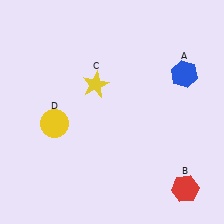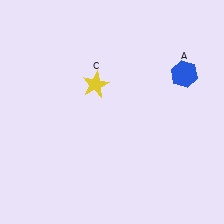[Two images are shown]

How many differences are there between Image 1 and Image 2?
There are 2 differences between the two images.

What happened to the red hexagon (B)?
The red hexagon (B) was removed in Image 2. It was in the bottom-right area of Image 1.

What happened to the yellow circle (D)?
The yellow circle (D) was removed in Image 2. It was in the bottom-left area of Image 1.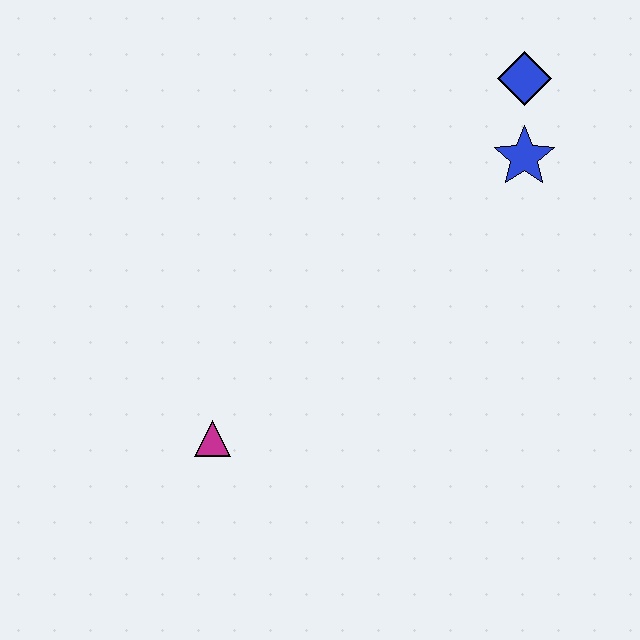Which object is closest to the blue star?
The blue diamond is closest to the blue star.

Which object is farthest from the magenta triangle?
The blue diamond is farthest from the magenta triangle.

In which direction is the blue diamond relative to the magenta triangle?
The blue diamond is above the magenta triangle.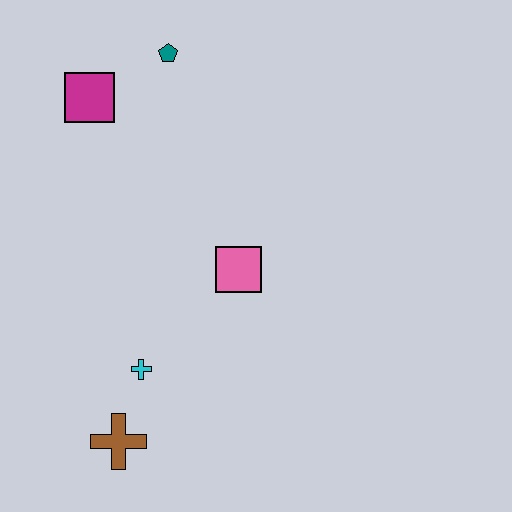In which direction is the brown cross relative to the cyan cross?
The brown cross is below the cyan cross.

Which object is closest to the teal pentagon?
The magenta square is closest to the teal pentagon.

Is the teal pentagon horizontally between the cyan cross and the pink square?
Yes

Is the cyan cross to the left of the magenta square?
No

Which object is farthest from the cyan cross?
The teal pentagon is farthest from the cyan cross.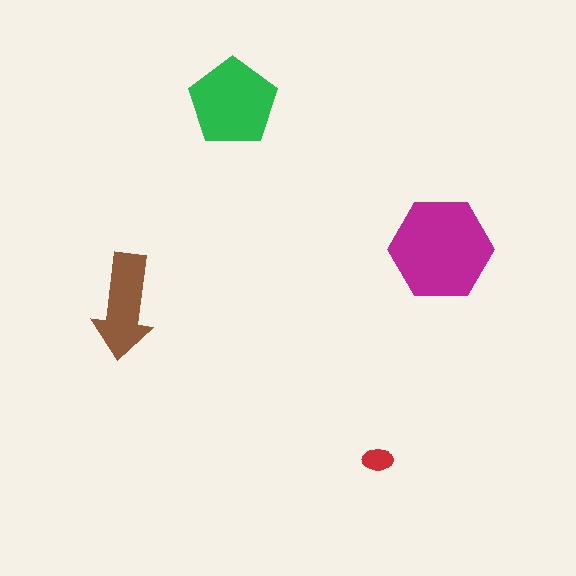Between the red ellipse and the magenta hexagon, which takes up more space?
The magenta hexagon.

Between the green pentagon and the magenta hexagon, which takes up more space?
The magenta hexagon.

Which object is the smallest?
The red ellipse.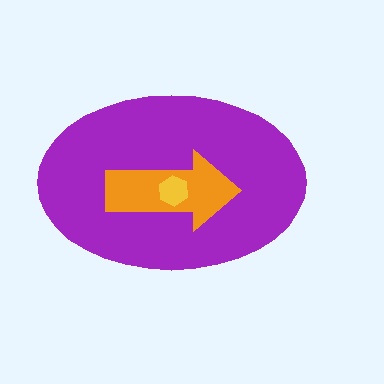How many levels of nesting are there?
3.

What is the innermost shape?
The yellow hexagon.